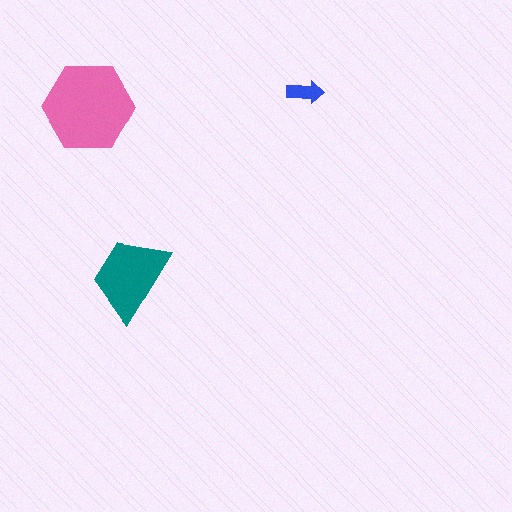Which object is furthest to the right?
The blue arrow is rightmost.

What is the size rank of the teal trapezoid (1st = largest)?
2nd.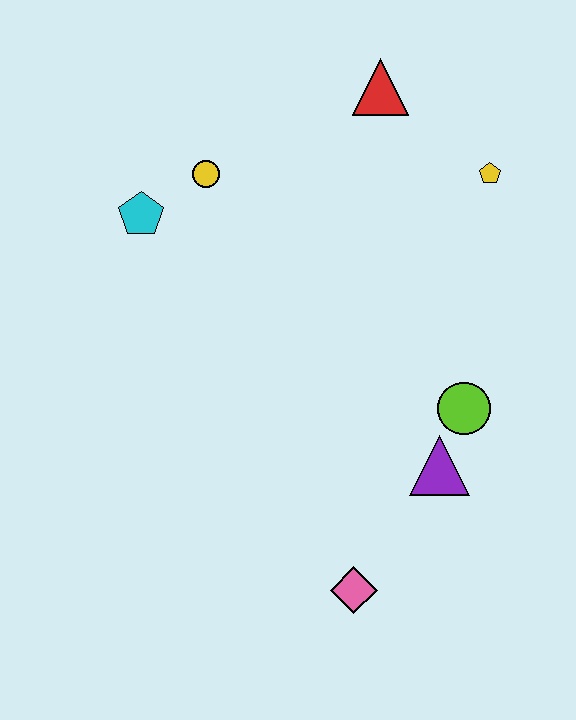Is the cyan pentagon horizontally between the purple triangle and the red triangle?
No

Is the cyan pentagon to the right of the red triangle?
No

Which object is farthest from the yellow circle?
The pink diamond is farthest from the yellow circle.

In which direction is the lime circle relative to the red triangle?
The lime circle is below the red triangle.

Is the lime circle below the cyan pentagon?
Yes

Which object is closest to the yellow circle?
The cyan pentagon is closest to the yellow circle.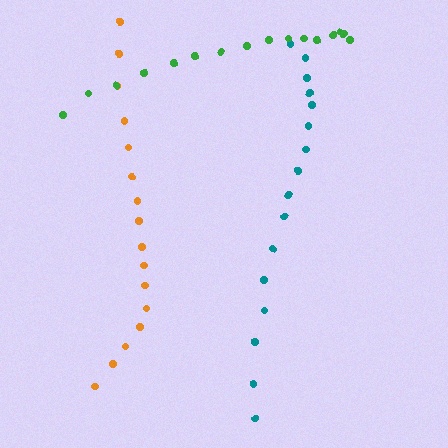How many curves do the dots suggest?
There are 3 distinct paths.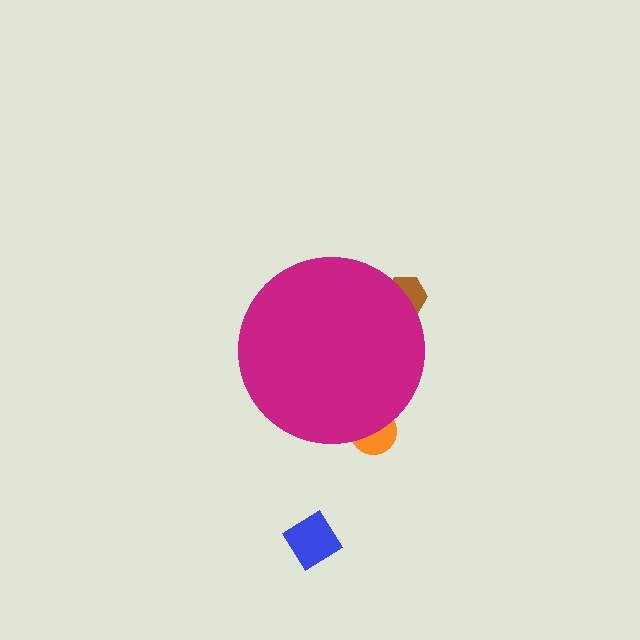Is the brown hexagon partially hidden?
Yes, the brown hexagon is partially hidden behind the magenta circle.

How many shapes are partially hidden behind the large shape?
2 shapes are partially hidden.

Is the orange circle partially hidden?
Yes, the orange circle is partially hidden behind the magenta circle.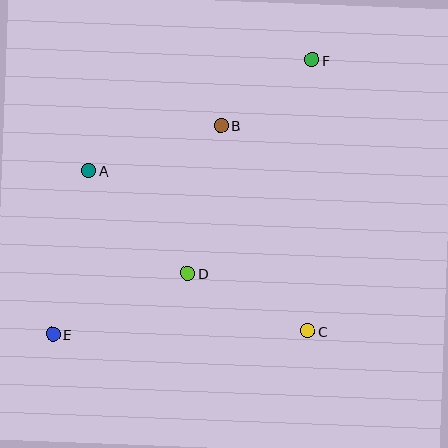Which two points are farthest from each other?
Points E and F are farthest from each other.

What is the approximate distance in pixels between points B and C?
The distance between B and C is approximately 223 pixels.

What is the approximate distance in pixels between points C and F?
The distance between C and F is approximately 271 pixels.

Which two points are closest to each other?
Points B and F are closest to each other.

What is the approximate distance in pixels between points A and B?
The distance between A and B is approximately 140 pixels.